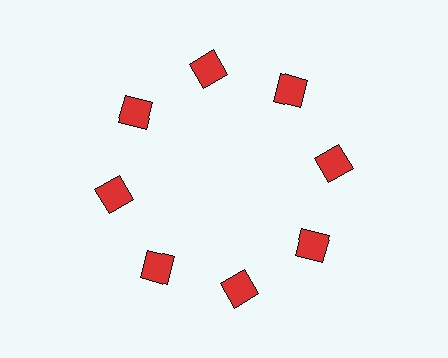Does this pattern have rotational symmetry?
Yes, this pattern has 8-fold rotational symmetry. It looks the same after rotating 45 degrees around the center.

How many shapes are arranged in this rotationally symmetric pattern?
There are 8 shapes, arranged in 8 groups of 1.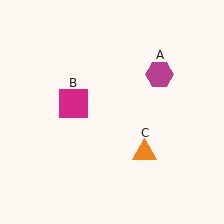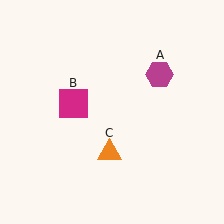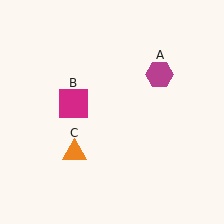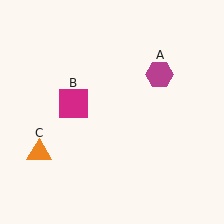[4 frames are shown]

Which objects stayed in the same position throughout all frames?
Magenta hexagon (object A) and magenta square (object B) remained stationary.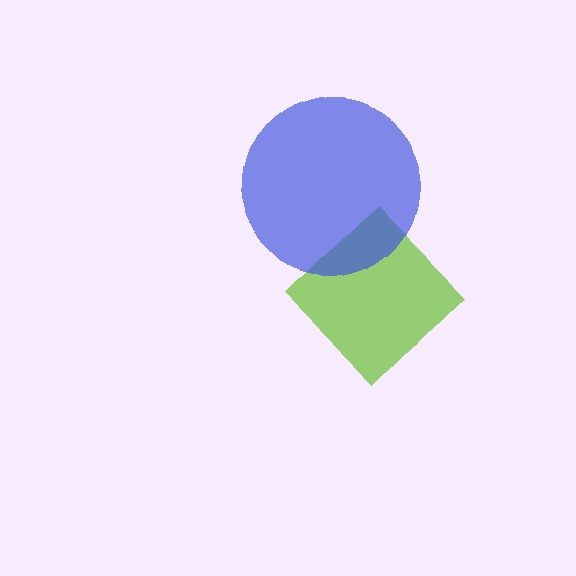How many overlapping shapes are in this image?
There are 2 overlapping shapes in the image.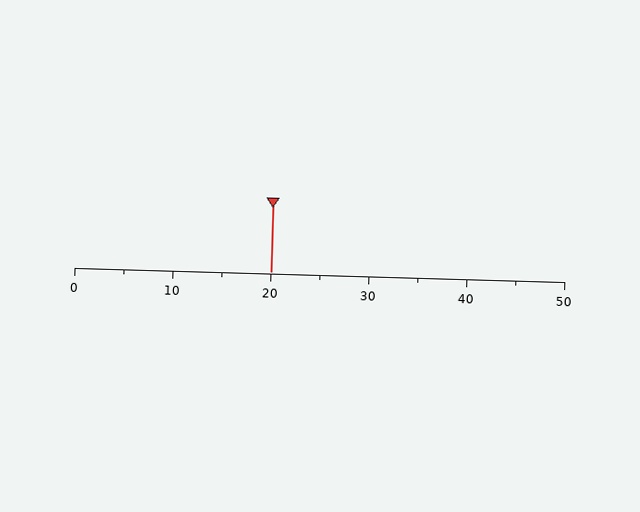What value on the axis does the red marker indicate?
The marker indicates approximately 20.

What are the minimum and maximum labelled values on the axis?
The axis runs from 0 to 50.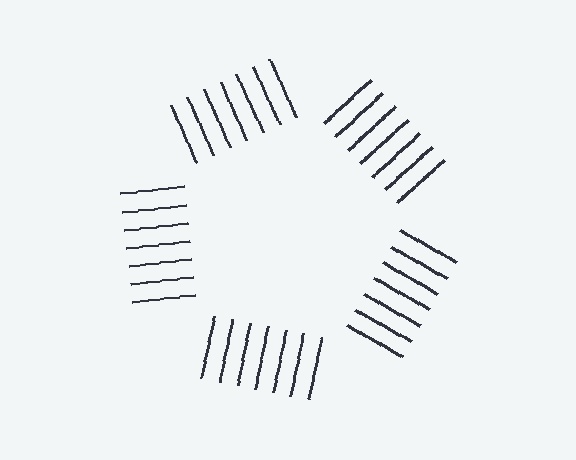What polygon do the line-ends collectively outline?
An illusory pentagon — the line segments terminate on its edges but no continuous stroke is drawn.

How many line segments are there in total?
35 — 7 along each of the 5 edges.